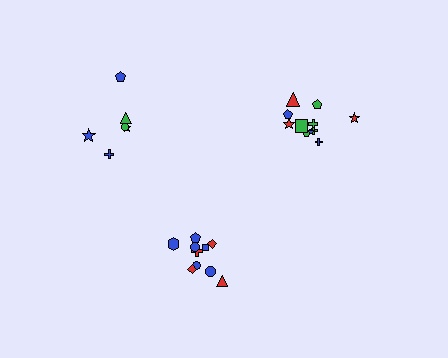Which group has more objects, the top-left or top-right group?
The top-right group.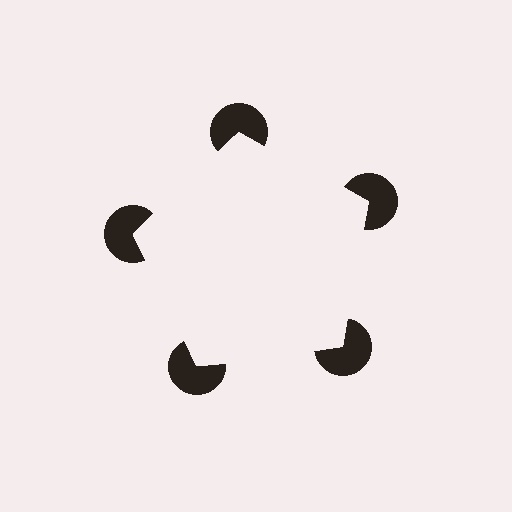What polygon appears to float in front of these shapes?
An illusory pentagon — its edges are inferred from the aligned wedge cuts in the pac-man discs, not physically drawn.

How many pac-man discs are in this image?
There are 5 — one at each vertex of the illusory pentagon.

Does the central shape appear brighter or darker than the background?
It typically appears slightly brighter than the background, even though no actual brightness change is drawn.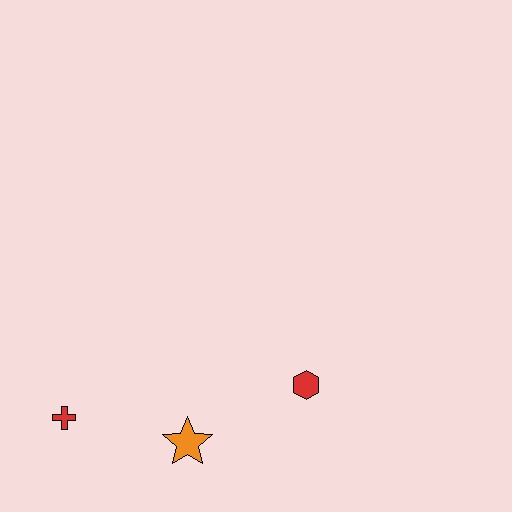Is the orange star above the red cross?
No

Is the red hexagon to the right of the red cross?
Yes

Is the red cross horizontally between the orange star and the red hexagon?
No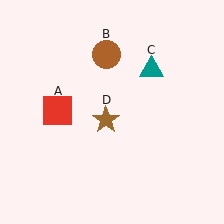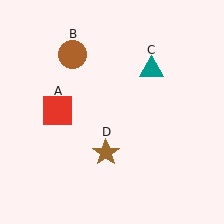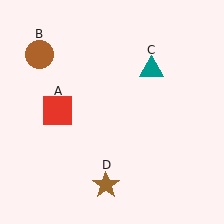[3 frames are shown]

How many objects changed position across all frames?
2 objects changed position: brown circle (object B), brown star (object D).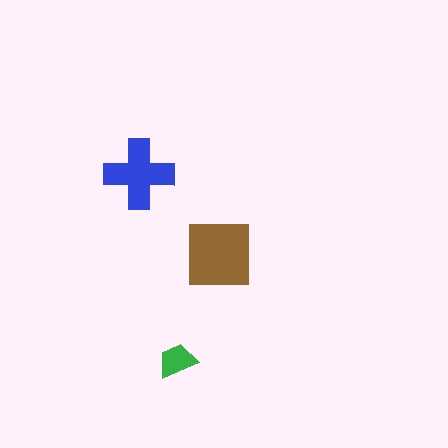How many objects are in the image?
There are 3 objects in the image.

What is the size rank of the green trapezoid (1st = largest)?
3rd.